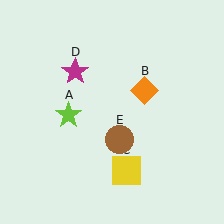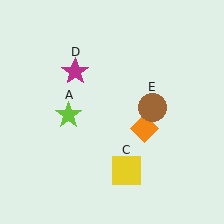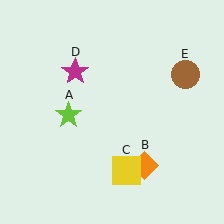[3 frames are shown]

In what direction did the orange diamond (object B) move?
The orange diamond (object B) moved down.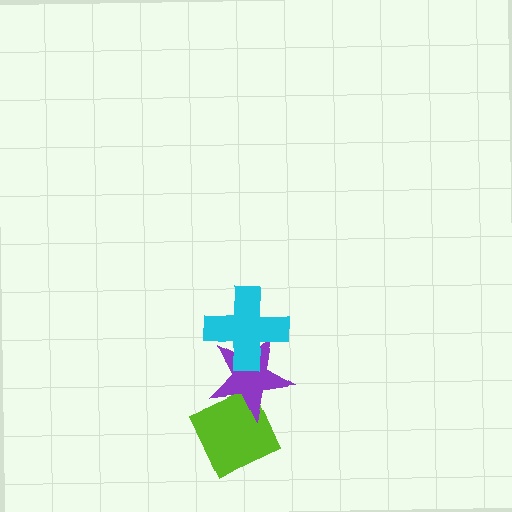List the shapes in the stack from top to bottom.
From top to bottom: the cyan cross, the purple star, the lime diamond.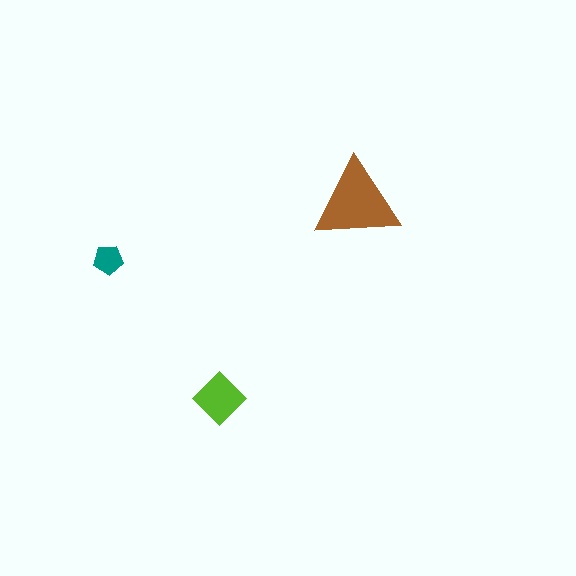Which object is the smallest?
The teal pentagon.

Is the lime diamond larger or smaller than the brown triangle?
Smaller.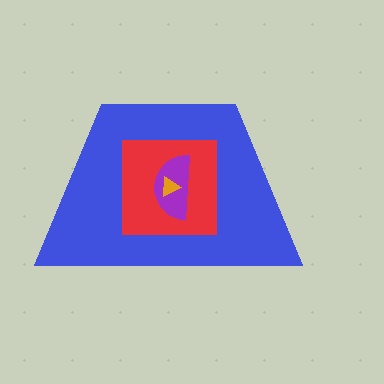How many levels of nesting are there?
4.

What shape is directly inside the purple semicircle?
The orange triangle.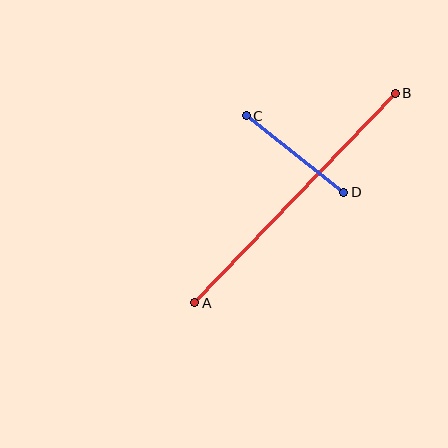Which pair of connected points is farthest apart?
Points A and B are farthest apart.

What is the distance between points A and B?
The distance is approximately 290 pixels.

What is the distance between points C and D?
The distance is approximately 124 pixels.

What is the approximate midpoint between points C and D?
The midpoint is at approximately (295, 154) pixels.